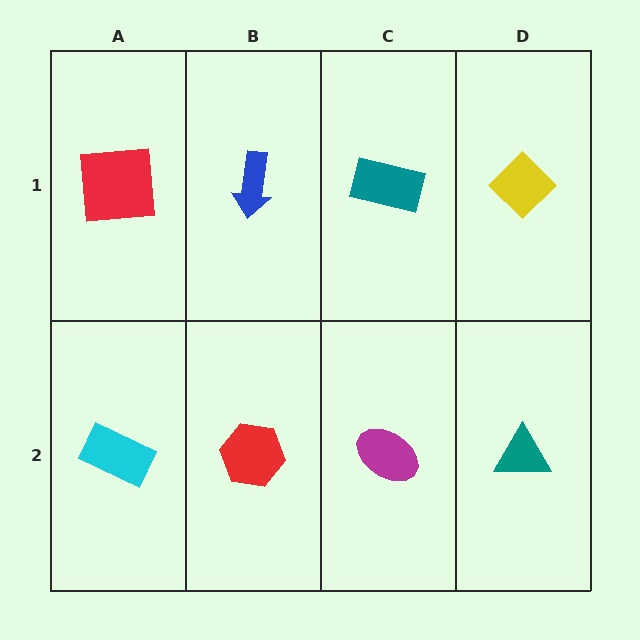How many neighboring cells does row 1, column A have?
2.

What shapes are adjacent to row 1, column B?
A red hexagon (row 2, column B), a red square (row 1, column A), a teal rectangle (row 1, column C).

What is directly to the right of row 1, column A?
A blue arrow.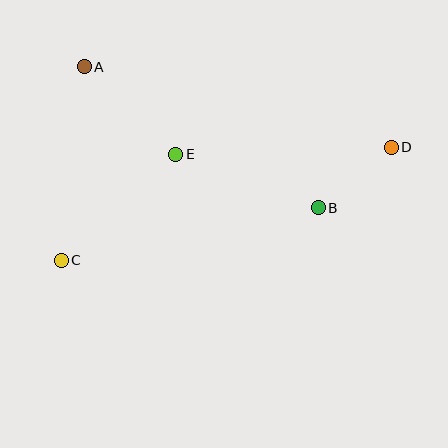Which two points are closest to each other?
Points B and D are closest to each other.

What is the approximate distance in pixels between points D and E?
The distance between D and E is approximately 216 pixels.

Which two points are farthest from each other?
Points C and D are farthest from each other.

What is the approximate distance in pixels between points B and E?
The distance between B and E is approximately 152 pixels.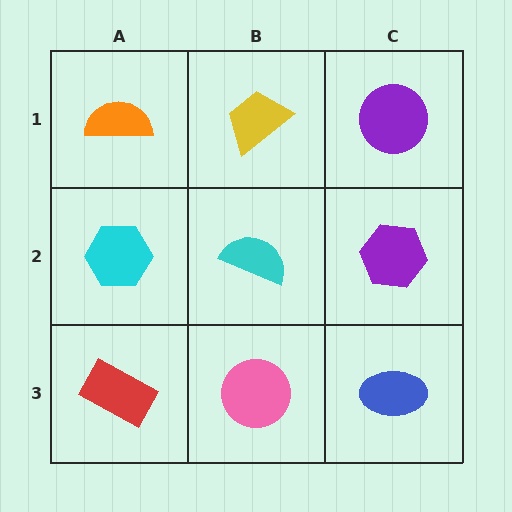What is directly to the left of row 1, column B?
An orange semicircle.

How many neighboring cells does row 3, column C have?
2.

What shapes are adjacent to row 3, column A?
A cyan hexagon (row 2, column A), a pink circle (row 3, column B).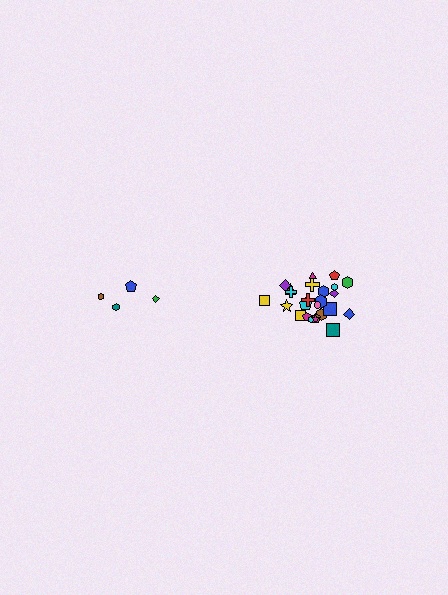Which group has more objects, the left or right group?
The right group.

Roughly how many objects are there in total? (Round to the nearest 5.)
Roughly 30 objects in total.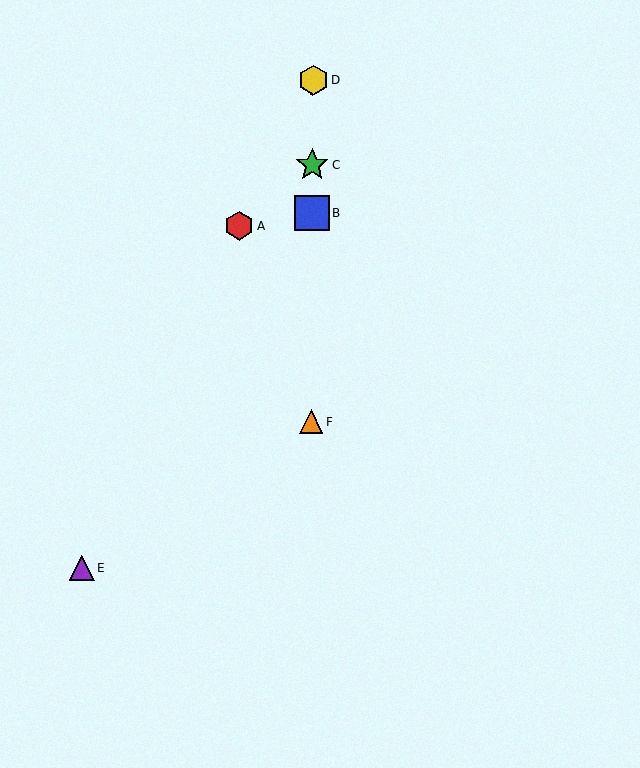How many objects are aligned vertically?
4 objects (B, C, D, F) are aligned vertically.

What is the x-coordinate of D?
Object D is at x≈313.